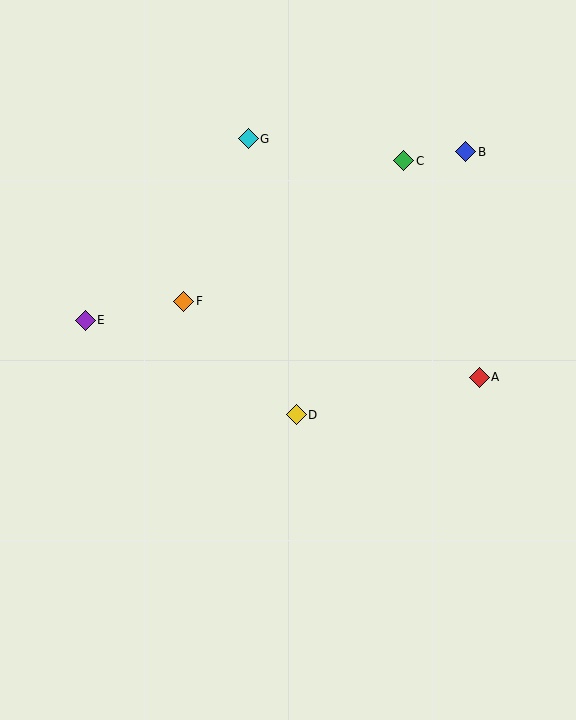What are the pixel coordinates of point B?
Point B is at (466, 152).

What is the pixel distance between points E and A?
The distance between E and A is 398 pixels.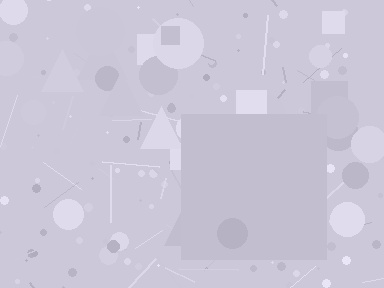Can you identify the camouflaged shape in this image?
The camouflaged shape is a square.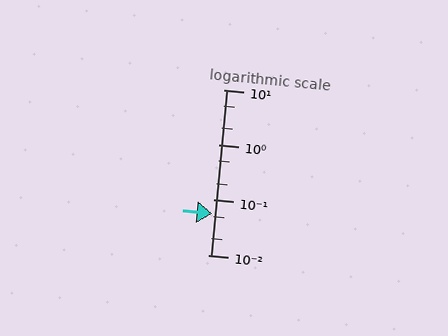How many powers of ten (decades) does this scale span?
The scale spans 3 decades, from 0.01 to 10.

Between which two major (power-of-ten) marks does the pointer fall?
The pointer is between 0.01 and 0.1.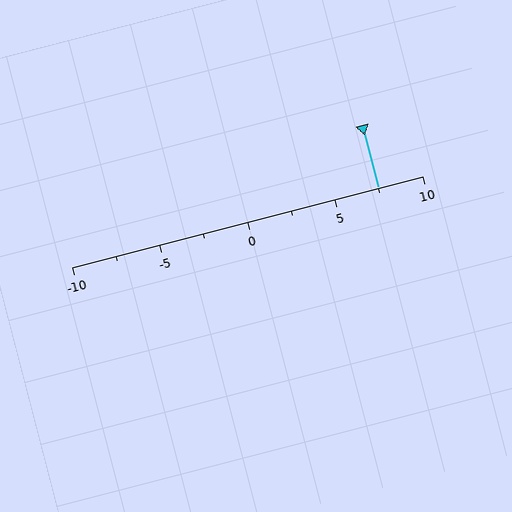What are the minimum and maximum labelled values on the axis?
The axis runs from -10 to 10.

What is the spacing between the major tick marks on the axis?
The major ticks are spaced 5 apart.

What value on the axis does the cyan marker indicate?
The marker indicates approximately 7.5.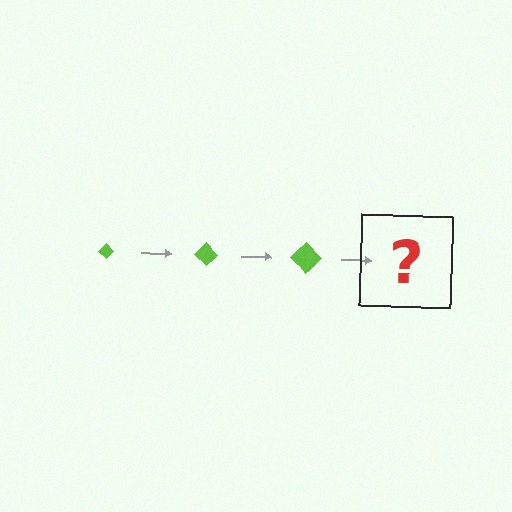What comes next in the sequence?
The next element should be a lime diamond, larger than the previous one.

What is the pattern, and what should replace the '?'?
The pattern is that the diamond gets progressively larger each step. The '?' should be a lime diamond, larger than the previous one.